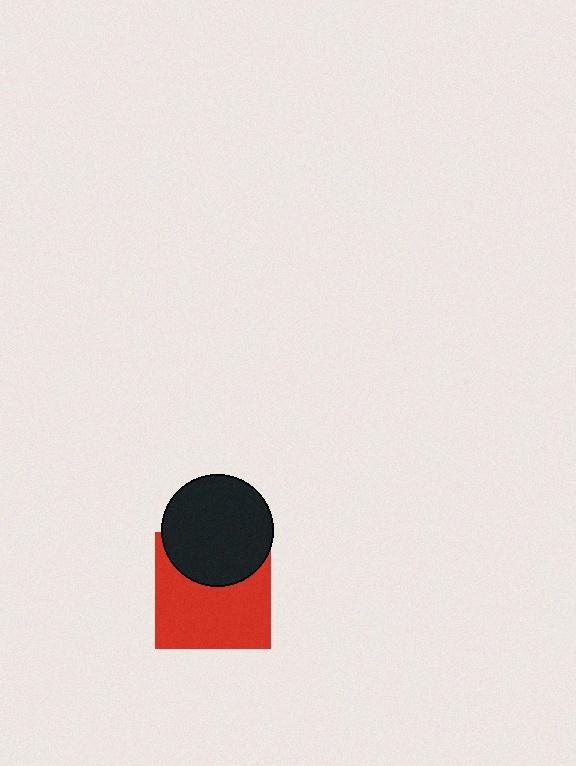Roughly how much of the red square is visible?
About half of it is visible (roughly 64%).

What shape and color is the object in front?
The object in front is a black circle.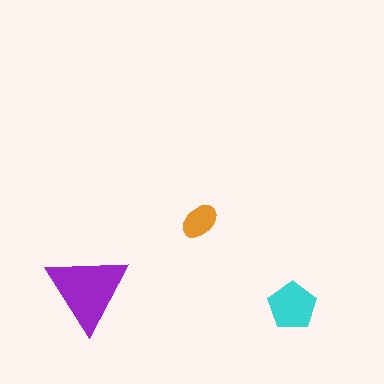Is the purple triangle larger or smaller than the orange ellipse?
Larger.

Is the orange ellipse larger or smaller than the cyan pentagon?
Smaller.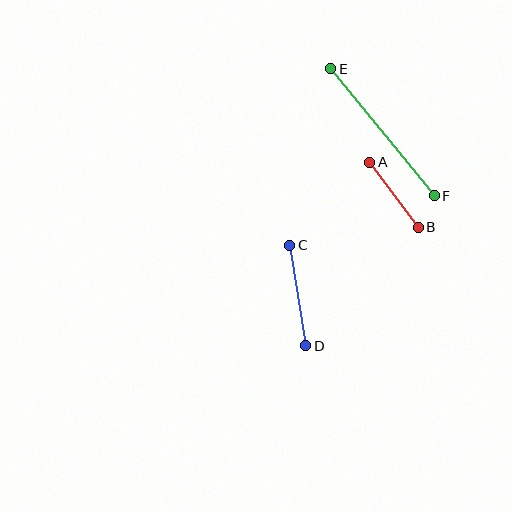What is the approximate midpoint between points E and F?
The midpoint is at approximately (383, 132) pixels.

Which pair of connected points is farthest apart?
Points E and F are farthest apart.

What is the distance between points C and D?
The distance is approximately 102 pixels.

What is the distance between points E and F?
The distance is approximately 164 pixels.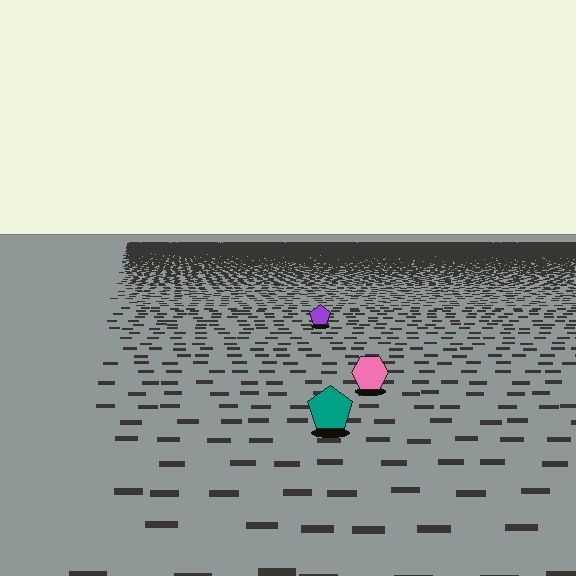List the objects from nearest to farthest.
From nearest to farthest: the teal pentagon, the pink hexagon, the purple pentagon.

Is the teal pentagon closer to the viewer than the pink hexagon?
Yes. The teal pentagon is closer — you can tell from the texture gradient: the ground texture is coarser near it.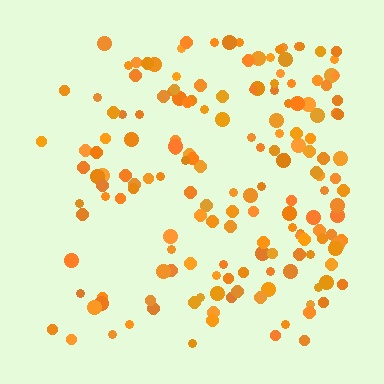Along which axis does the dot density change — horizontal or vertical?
Horizontal.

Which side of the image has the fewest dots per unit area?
The left.